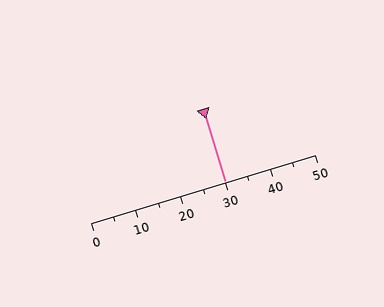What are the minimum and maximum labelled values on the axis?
The axis runs from 0 to 50.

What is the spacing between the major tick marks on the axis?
The major ticks are spaced 10 apart.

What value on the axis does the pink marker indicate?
The marker indicates approximately 30.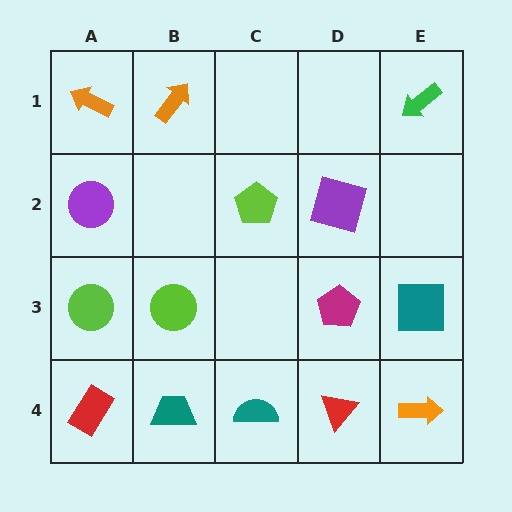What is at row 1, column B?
An orange arrow.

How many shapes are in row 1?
3 shapes.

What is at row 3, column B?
A lime circle.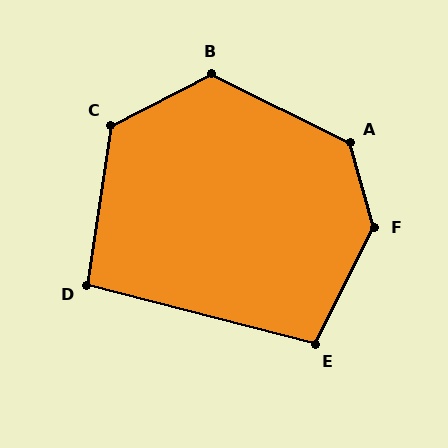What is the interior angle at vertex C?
Approximately 125 degrees (obtuse).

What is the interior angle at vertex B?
Approximately 127 degrees (obtuse).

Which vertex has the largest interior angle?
F, at approximately 137 degrees.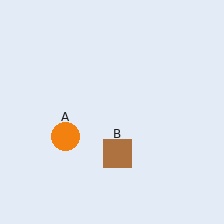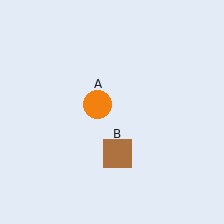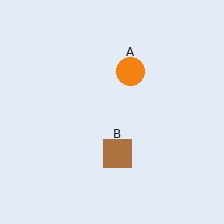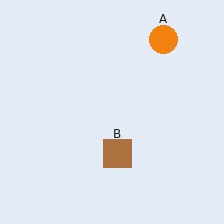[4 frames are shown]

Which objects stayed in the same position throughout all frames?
Brown square (object B) remained stationary.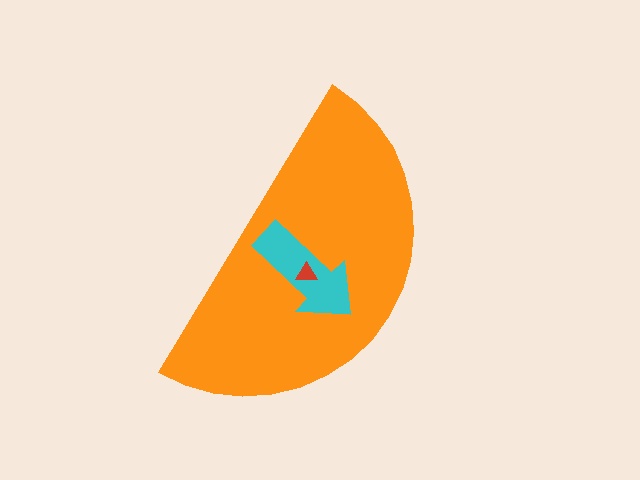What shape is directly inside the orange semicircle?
The cyan arrow.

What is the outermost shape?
The orange semicircle.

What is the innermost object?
The red triangle.